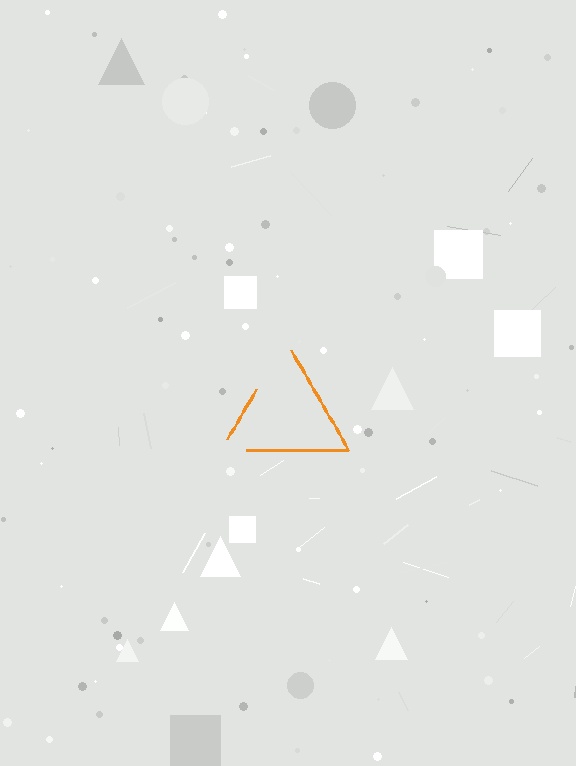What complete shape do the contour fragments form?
The contour fragments form a triangle.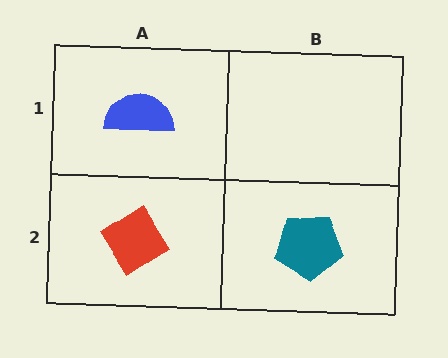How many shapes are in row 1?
1 shape.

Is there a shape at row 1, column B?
No, that cell is empty.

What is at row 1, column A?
A blue semicircle.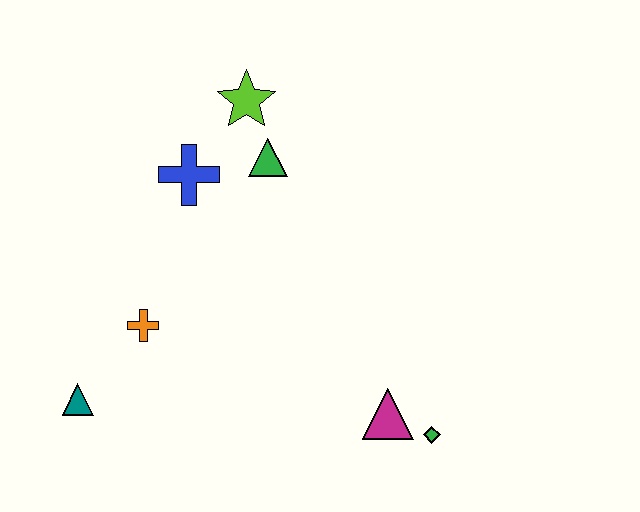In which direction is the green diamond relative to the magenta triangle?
The green diamond is to the right of the magenta triangle.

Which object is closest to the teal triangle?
The orange cross is closest to the teal triangle.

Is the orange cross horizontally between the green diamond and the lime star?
No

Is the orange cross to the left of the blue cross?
Yes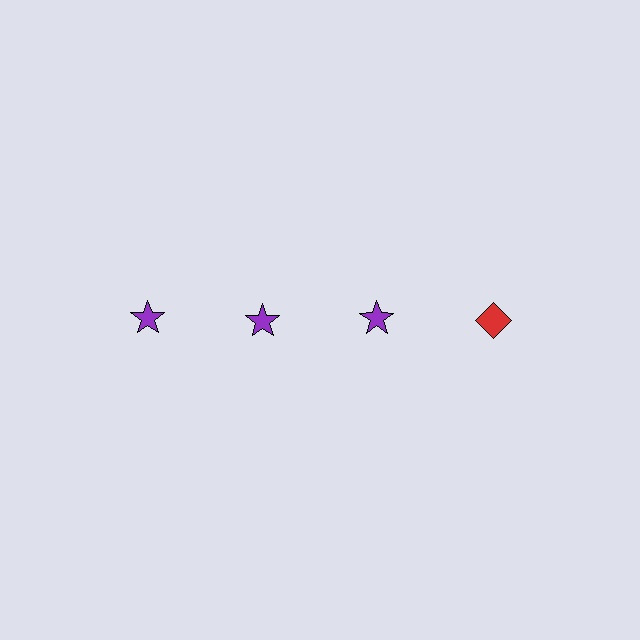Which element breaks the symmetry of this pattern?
The red diamond in the top row, second from right column breaks the symmetry. All other shapes are purple stars.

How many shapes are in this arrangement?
There are 4 shapes arranged in a grid pattern.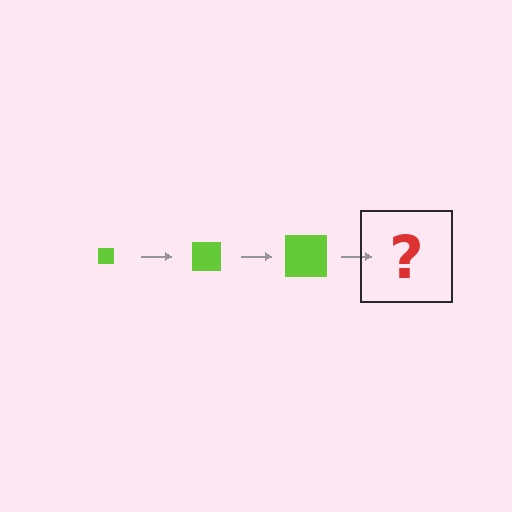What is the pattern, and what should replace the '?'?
The pattern is that the square gets progressively larger each step. The '?' should be a lime square, larger than the previous one.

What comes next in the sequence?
The next element should be a lime square, larger than the previous one.